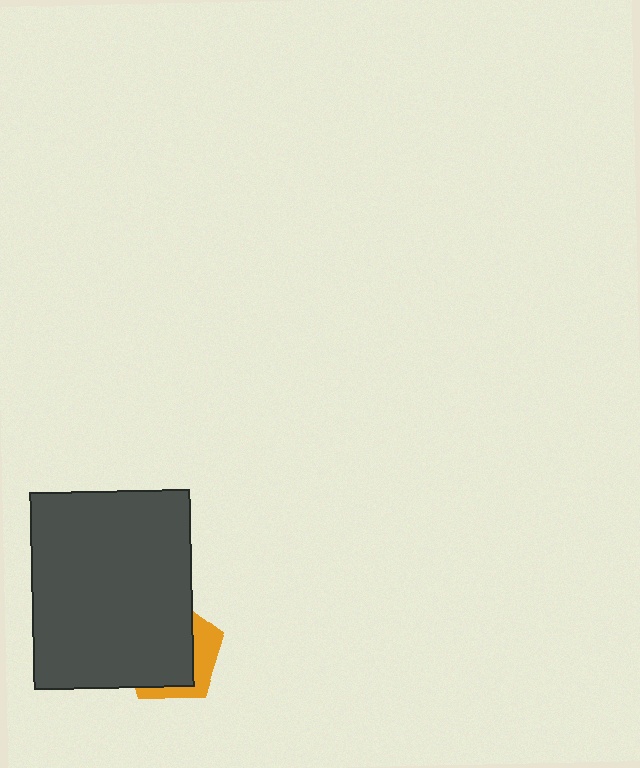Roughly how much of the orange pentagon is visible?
A small part of it is visible (roughly 31%).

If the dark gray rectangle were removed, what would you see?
You would see the complete orange pentagon.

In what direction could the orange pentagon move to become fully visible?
The orange pentagon could move right. That would shift it out from behind the dark gray rectangle entirely.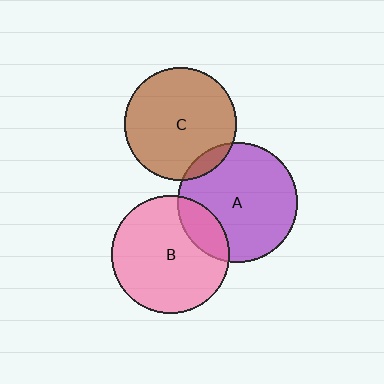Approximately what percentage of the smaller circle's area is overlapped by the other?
Approximately 20%.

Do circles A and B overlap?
Yes.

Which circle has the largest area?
Circle A (purple).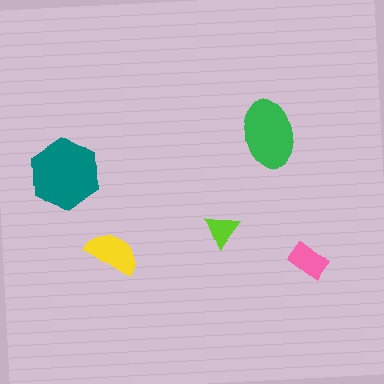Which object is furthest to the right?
The pink rectangle is rightmost.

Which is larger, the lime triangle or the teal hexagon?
The teal hexagon.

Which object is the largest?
The teal hexagon.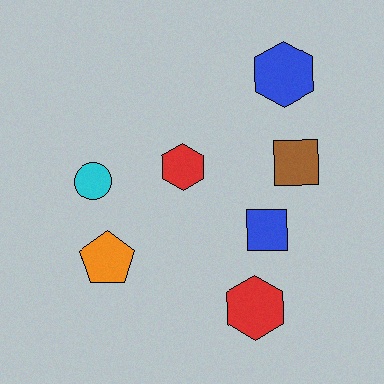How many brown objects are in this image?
There is 1 brown object.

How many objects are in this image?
There are 7 objects.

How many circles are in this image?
There is 1 circle.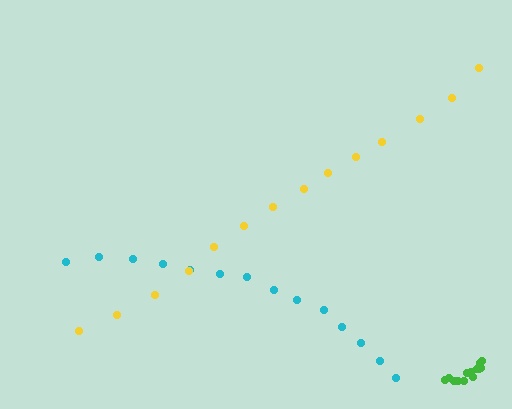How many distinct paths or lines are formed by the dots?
There are 3 distinct paths.